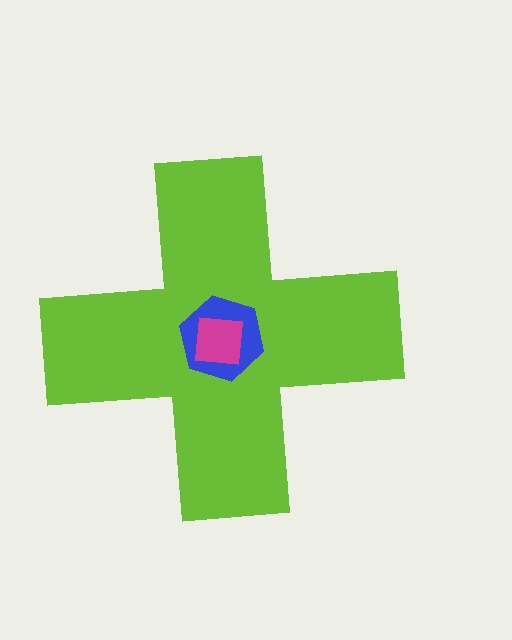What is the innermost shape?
The magenta square.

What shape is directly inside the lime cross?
The blue hexagon.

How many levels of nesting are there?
3.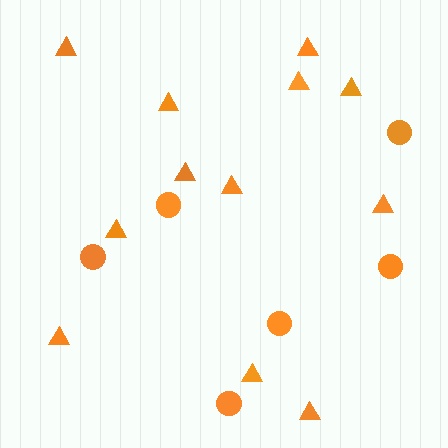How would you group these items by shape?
There are 2 groups: one group of circles (6) and one group of triangles (12).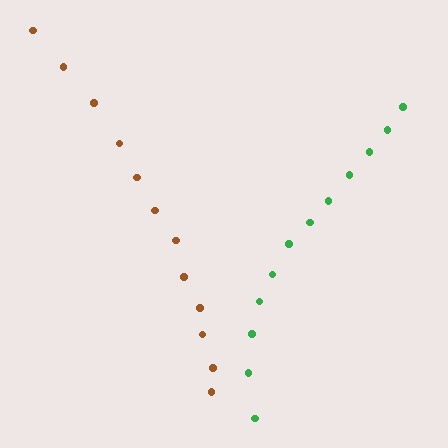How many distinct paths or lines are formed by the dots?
There are 2 distinct paths.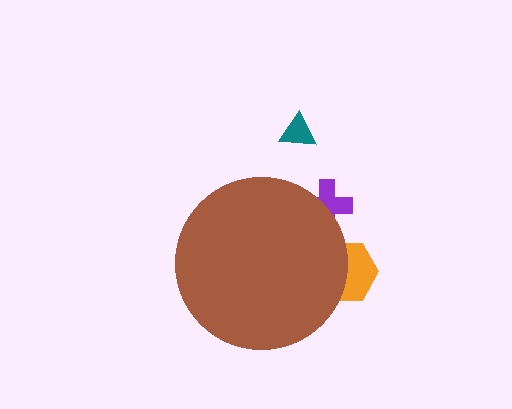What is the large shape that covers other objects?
A brown circle.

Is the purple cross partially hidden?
Yes, the purple cross is partially hidden behind the brown circle.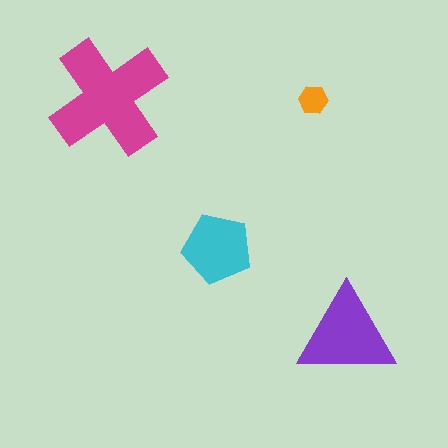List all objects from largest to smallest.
The magenta cross, the purple triangle, the cyan pentagon, the orange hexagon.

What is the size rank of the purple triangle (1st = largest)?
2nd.